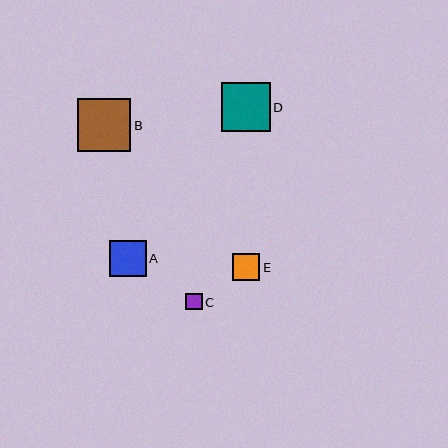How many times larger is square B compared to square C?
Square B is approximately 3.1 times the size of square C.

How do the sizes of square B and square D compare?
Square B and square D are approximately the same size.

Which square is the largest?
Square B is the largest with a size of approximately 53 pixels.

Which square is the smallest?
Square C is the smallest with a size of approximately 17 pixels.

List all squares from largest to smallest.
From largest to smallest: B, D, A, E, C.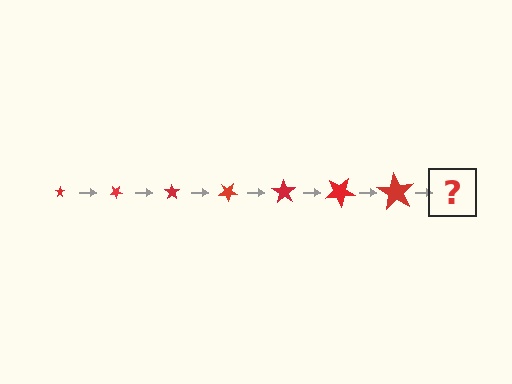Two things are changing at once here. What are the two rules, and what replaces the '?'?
The two rules are that the star grows larger each step and it rotates 35 degrees each step. The '?' should be a star, larger than the previous one and rotated 245 degrees from the start.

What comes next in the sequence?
The next element should be a star, larger than the previous one and rotated 245 degrees from the start.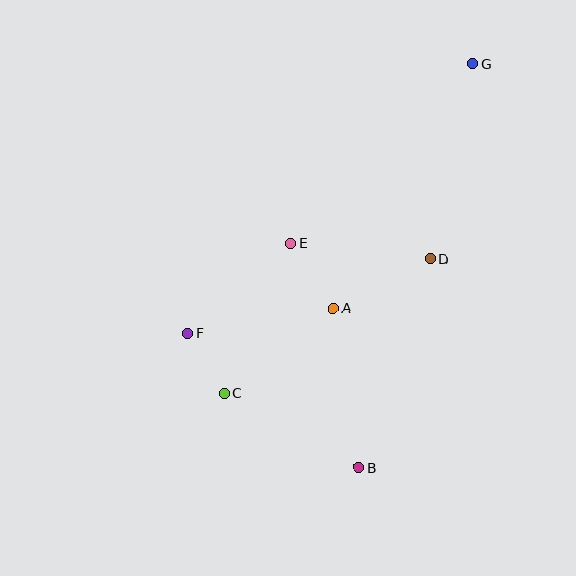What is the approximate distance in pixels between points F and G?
The distance between F and G is approximately 392 pixels.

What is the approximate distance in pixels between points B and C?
The distance between B and C is approximately 154 pixels.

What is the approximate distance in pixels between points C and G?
The distance between C and G is approximately 412 pixels.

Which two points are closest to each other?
Points C and F are closest to each other.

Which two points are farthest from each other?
Points B and G are farthest from each other.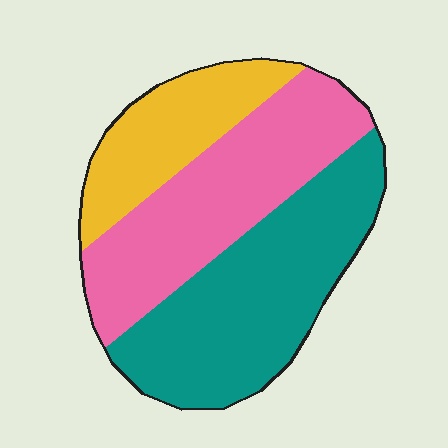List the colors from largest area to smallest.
From largest to smallest: teal, pink, yellow.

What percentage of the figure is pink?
Pink covers around 35% of the figure.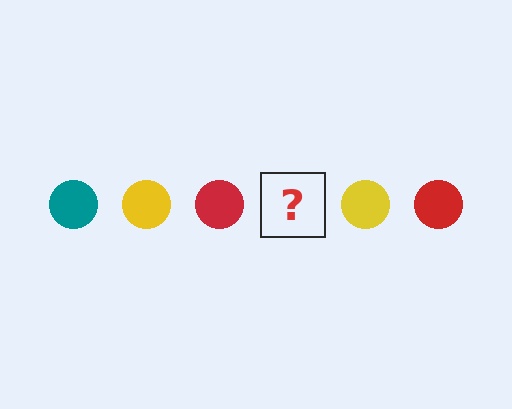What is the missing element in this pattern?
The missing element is a teal circle.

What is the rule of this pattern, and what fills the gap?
The rule is that the pattern cycles through teal, yellow, red circles. The gap should be filled with a teal circle.